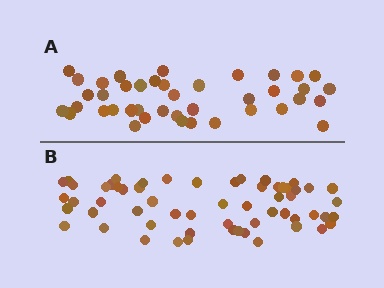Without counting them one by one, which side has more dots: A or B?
Region B (the bottom region) has more dots.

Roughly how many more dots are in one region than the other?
Region B has approximately 20 more dots than region A.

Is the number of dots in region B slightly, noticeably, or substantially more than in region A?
Region B has noticeably more, but not dramatically so. The ratio is roughly 1.4 to 1.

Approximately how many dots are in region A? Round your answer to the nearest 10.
About 40 dots. (The exact count is 41, which rounds to 40.)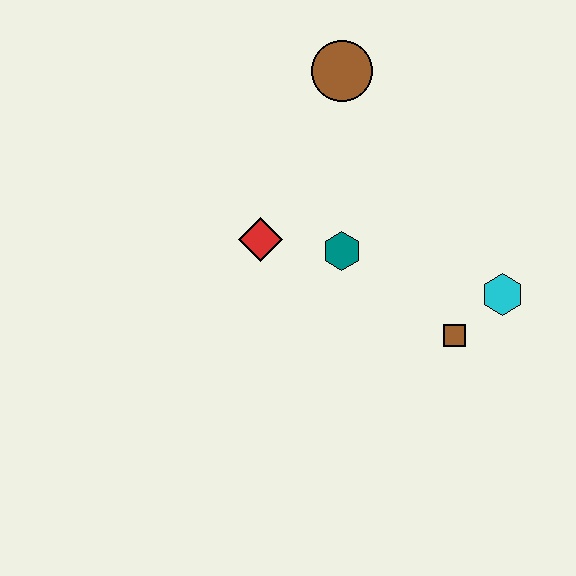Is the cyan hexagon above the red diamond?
No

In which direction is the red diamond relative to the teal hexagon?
The red diamond is to the left of the teal hexagon.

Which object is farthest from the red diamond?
The cyan hexagon is farthest from the red diamond.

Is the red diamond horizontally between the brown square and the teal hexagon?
No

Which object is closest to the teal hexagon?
The red diamond is closest to the teal hexagon.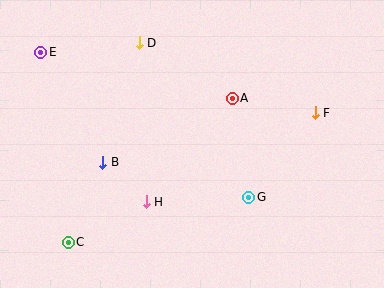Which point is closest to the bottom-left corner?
Point C is closest to the bottom-left corner.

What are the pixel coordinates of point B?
Point B is at (103, 162).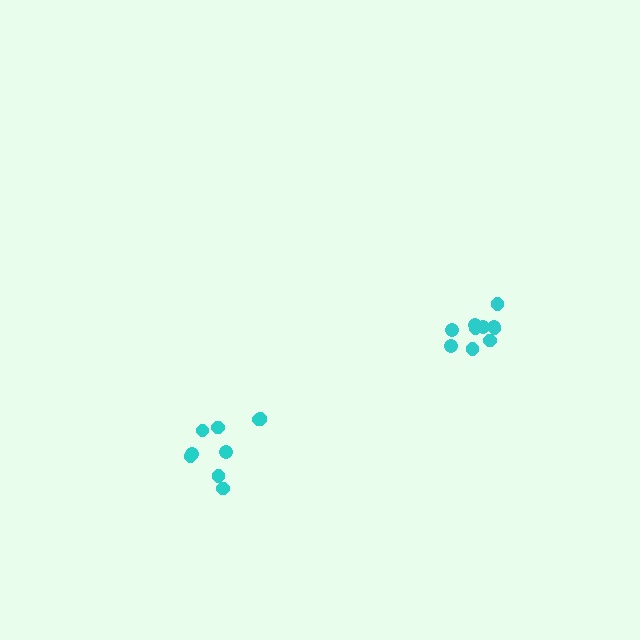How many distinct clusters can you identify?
There are 2 distinct clusters.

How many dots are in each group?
Group 1: 9 dots, Group 2: 10 dots (19 total).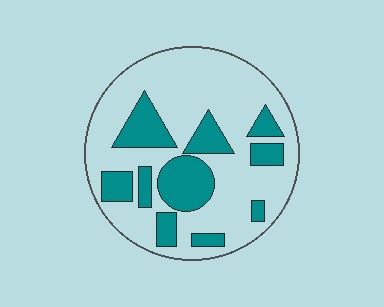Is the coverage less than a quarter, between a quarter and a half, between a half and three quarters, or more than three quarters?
Between a quarter and a half.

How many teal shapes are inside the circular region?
10.